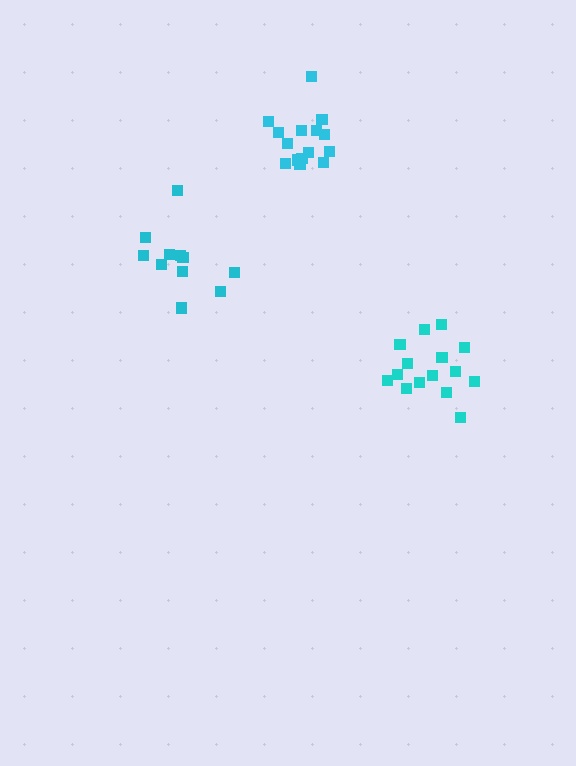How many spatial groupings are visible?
There are 3 spatial groupings.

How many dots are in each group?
Group 1: 11 dots, Group 2: 15 dots, Group 3: 15 dots (41 total).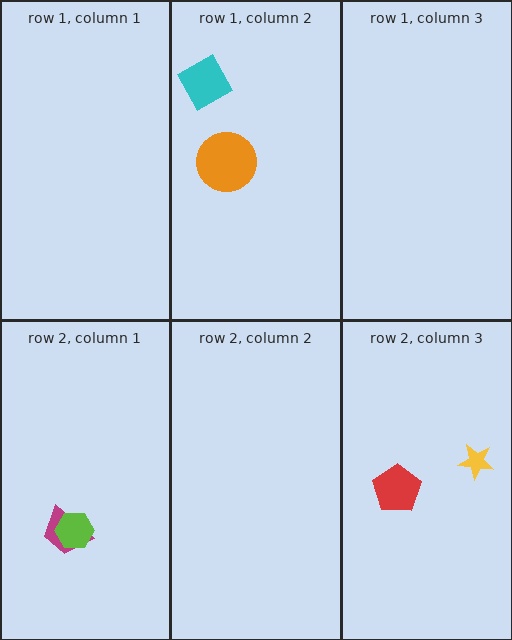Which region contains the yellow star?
The row 2, column 3 region.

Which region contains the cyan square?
The row 1, column 2 region.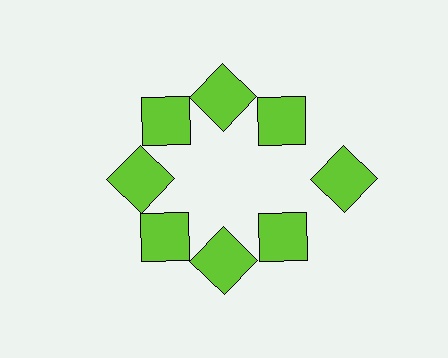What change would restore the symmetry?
The symmetry would be restored by moving it inward, back onto the ring so that all 8 squares sit at equal angles and equal distance from the center.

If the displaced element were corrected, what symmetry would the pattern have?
It would have 8-fold rotational symmetry — the pattern would map onto itself every 45 degrees.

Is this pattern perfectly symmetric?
No. The 8 lime squares are arranged in a ring, but one element near the 3 o'clock position is pushed outward from the center, breaking the 8-fold rotational symmetry.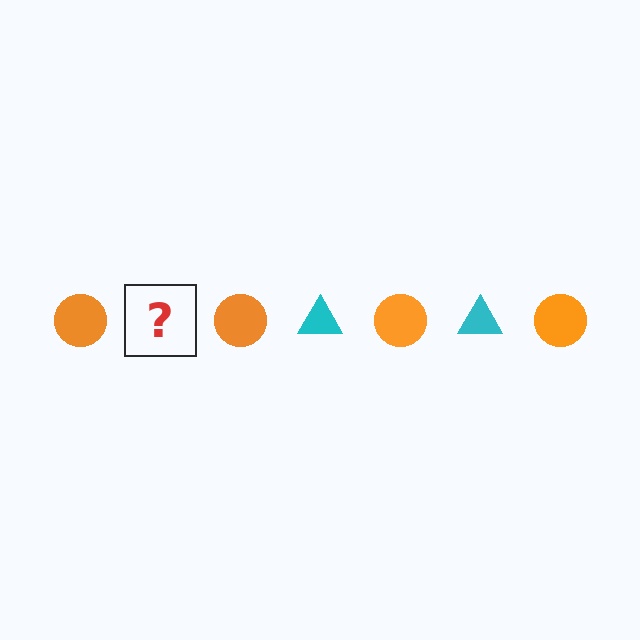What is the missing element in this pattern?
The missing element is a cyan triangle.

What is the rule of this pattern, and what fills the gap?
The rule is that the pattern alternates between orange circle and cyan triangle. The gap should be filled with a cyan triangle.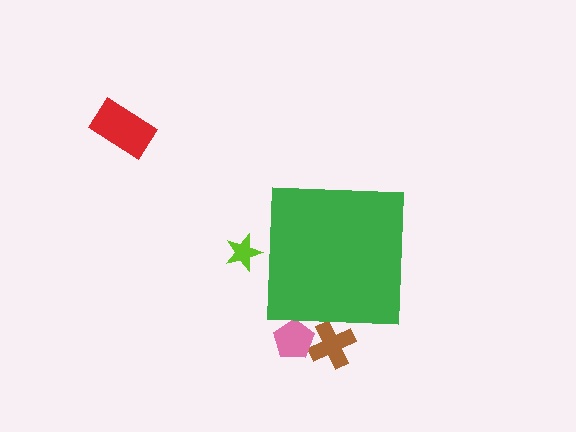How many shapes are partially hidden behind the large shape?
3 shapes are partially hidden.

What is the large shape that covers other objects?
A green square.